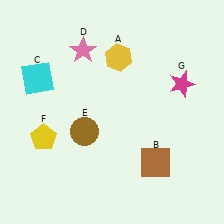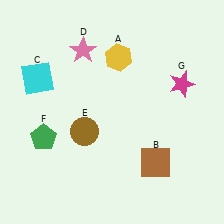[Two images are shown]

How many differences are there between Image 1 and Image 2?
There is 1 difference between the two images.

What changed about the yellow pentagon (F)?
In Image 1, F is yellow. In Image 2, it changed to green.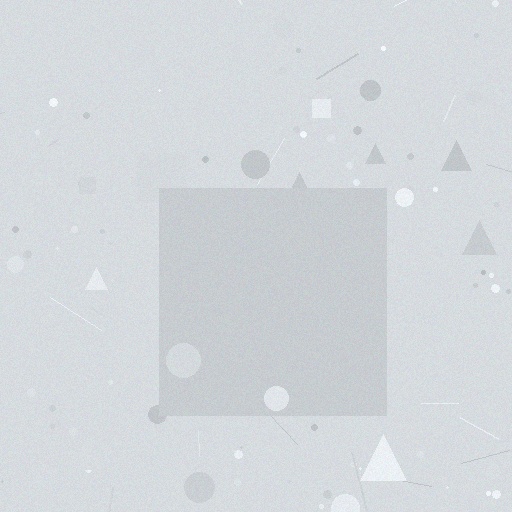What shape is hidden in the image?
A square is hidden in the image.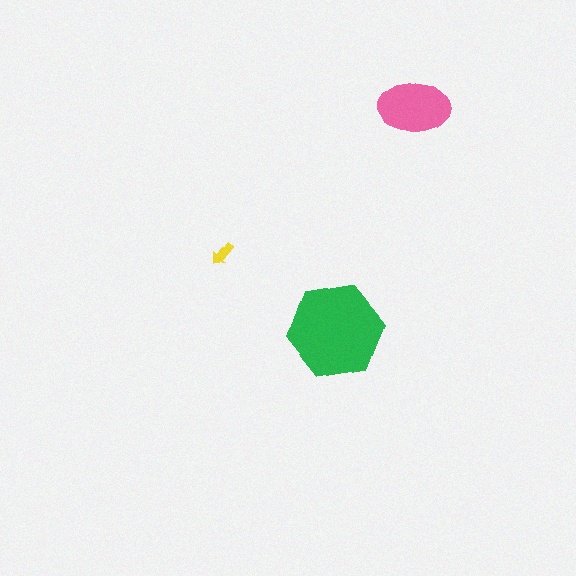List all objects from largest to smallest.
The green hexagon, the pink ellipse, the yellow arrow.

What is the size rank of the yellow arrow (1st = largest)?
3rd.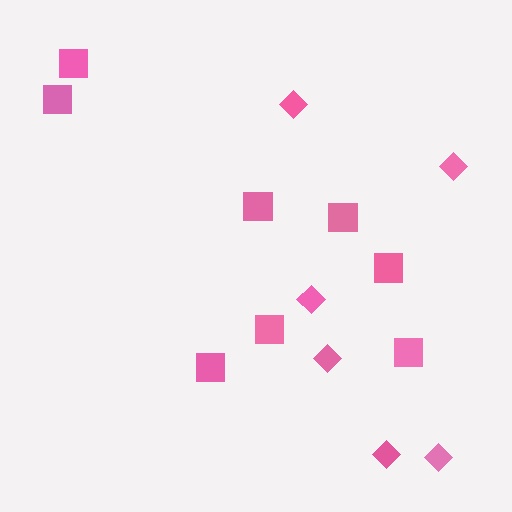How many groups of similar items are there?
There are 2 groups: one group of squares (8) and one group of diamonds (6).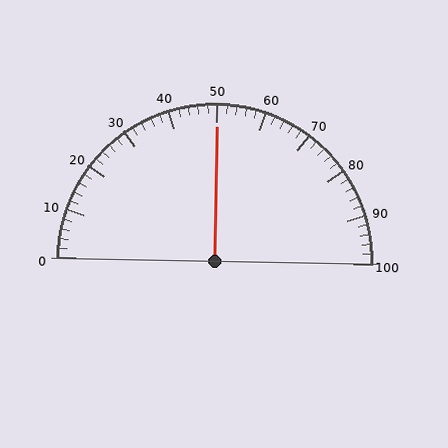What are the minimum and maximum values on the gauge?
The gauge ranges from 0 to 100.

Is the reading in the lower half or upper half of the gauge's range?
The reading is in the upper half of the range (0 to 100).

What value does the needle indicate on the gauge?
The needle indicates approximately 50.